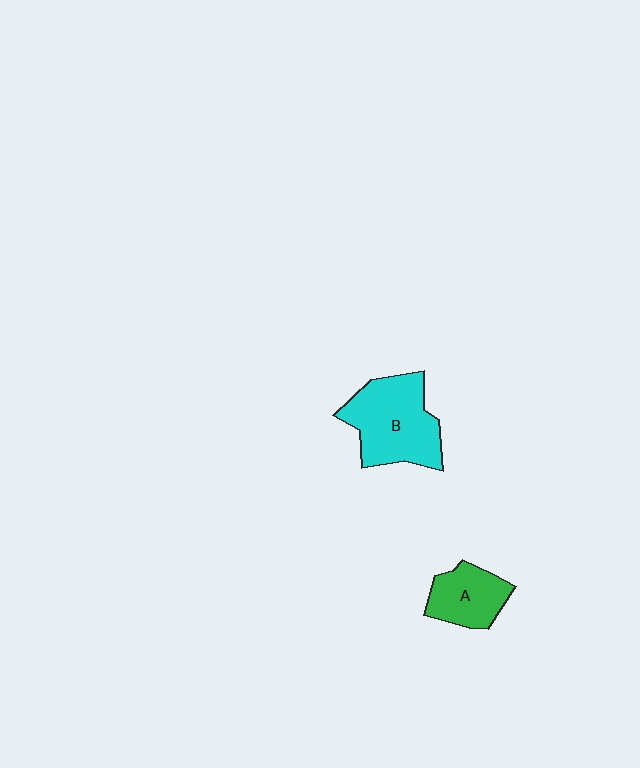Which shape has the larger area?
Shape B (cyan).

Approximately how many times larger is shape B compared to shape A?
Approximately 1.7 times.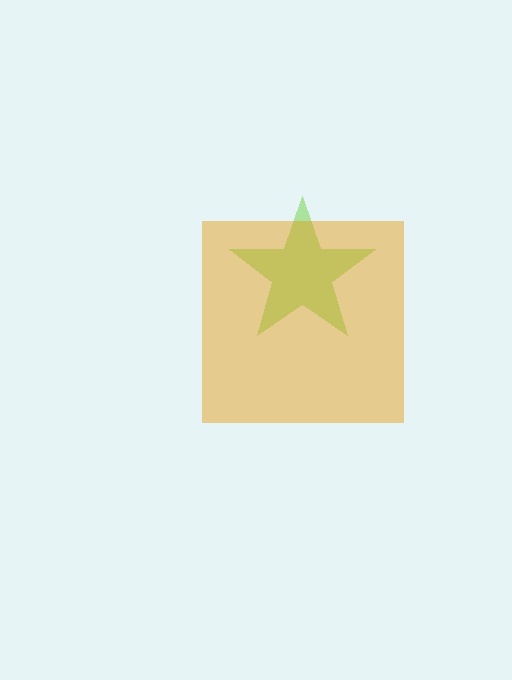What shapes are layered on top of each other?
The layered shapes are: a lime star, an orange square.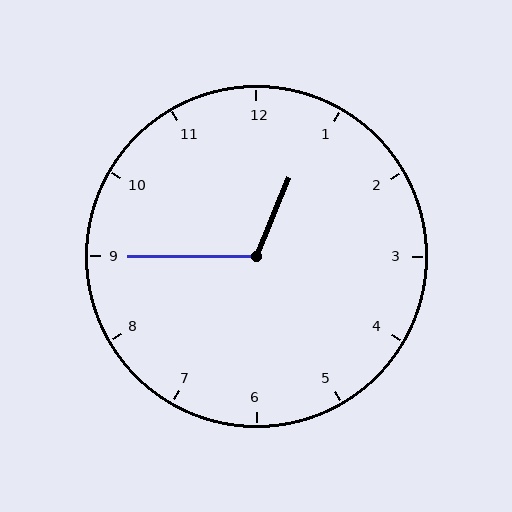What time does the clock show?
12:45.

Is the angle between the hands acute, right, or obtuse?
It is obtuse.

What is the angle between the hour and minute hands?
Approximately 112 degrees.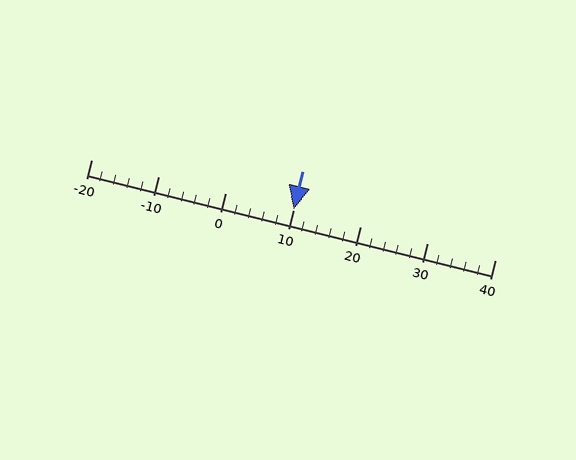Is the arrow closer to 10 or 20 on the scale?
The arrow is closer to 10.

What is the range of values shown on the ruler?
The ruler shows values from -20 to 40.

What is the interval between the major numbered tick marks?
The major tick marks are spaced 10 units apart.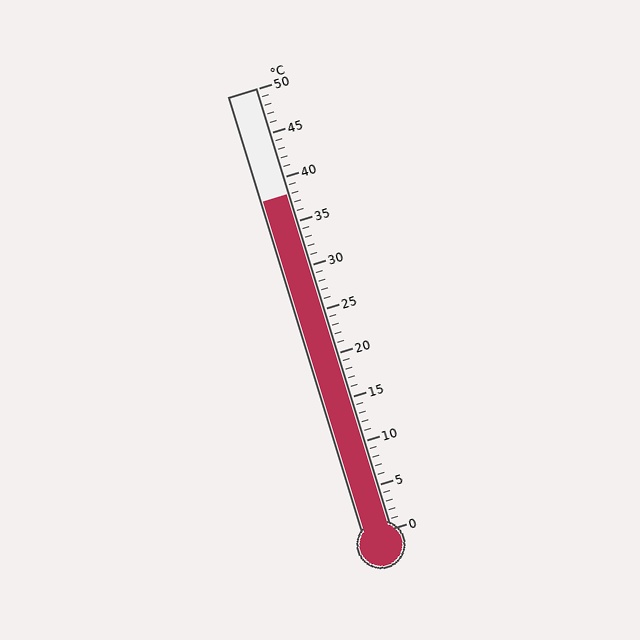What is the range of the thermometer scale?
The thermometer scale ranges from 0°C to 50°C.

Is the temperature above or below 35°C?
The temperature is above 35°C.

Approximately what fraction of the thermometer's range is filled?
The thermometer is filled to approximately 75% of its range.